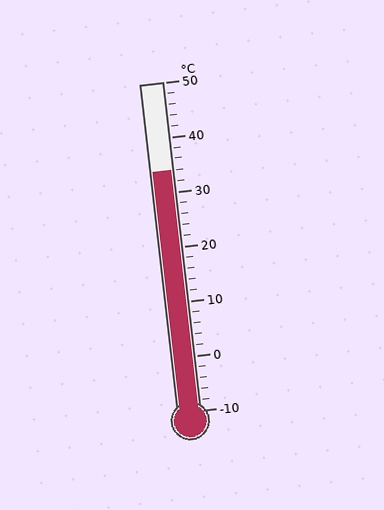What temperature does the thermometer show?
The thermometer shows approximately 34°C.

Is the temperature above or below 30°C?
The temperature is above 30°C.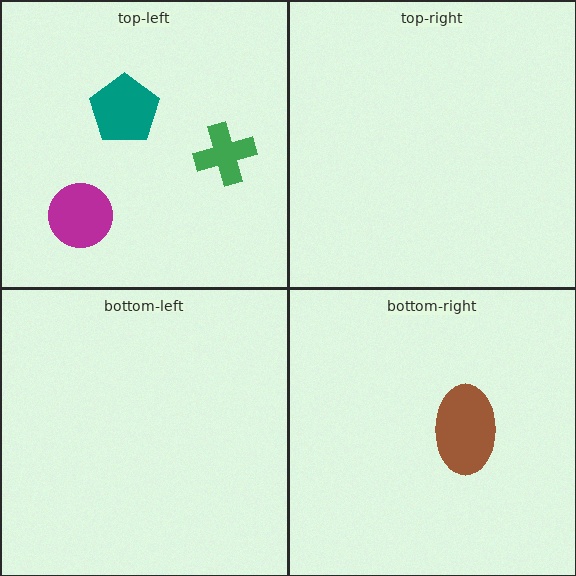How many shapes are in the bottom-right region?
1.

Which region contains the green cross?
The top-left region.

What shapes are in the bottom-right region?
The brown ellipse.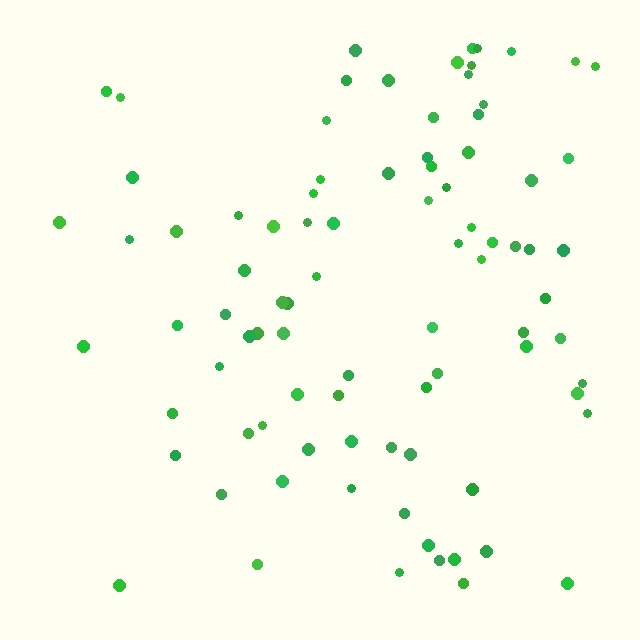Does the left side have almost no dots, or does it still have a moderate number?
Still a moderate number, just noticeably fewer than the right.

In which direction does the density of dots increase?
From left to right, with the right side densest.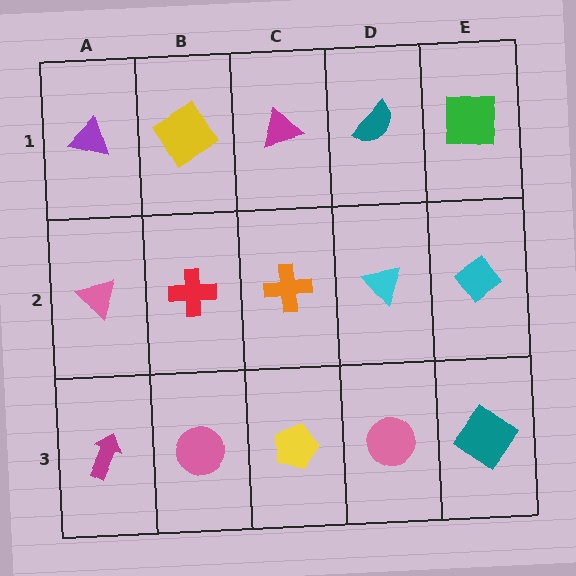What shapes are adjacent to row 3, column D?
A cyan triangle (row 2, column D), a yellow pentagon (row 3, column C), a teal diamond (row 3, column E).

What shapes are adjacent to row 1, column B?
A red cross (row 2, column B), a purple triangle (row 1, column A), a magenta triangle (row 1, column C).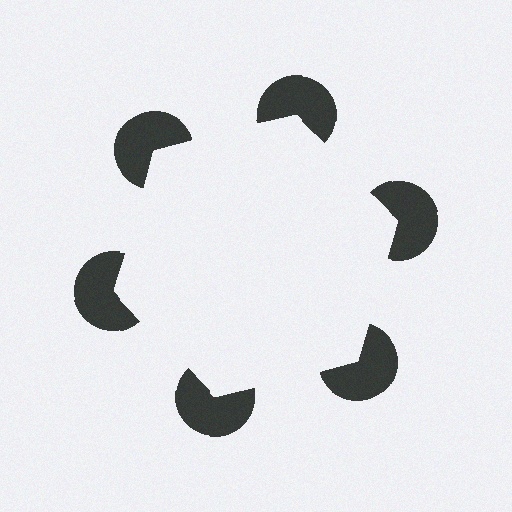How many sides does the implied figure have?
6 sides.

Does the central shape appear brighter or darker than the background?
It typically appears slightly brighter than the background, even though no actual brightness change is drawn.